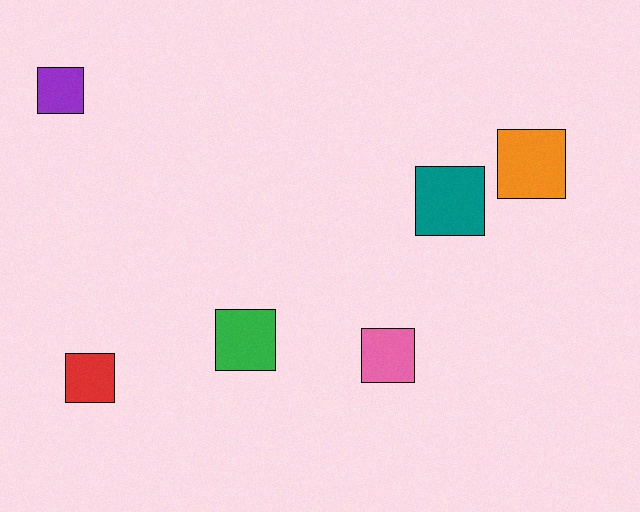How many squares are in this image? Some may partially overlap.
There are 6 squares.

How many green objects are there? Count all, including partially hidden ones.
There is 1 green object.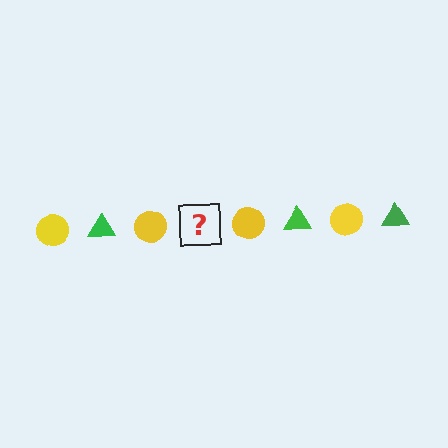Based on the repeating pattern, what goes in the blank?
The blank should be a green triangle.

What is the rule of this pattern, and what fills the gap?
The rule is that the pattern alternates between yellow circle and green triangle. The gap should be filled with a green triangle.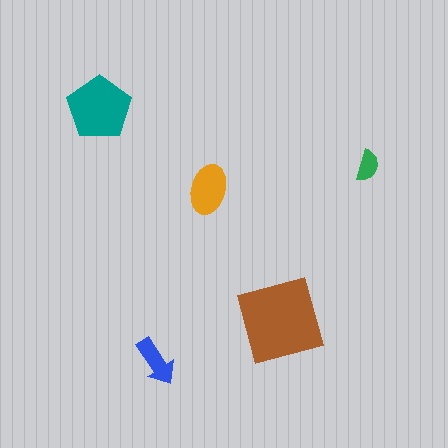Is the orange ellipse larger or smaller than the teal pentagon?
Smaller.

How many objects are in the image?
There are 5 objects in the image.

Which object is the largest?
The brown square.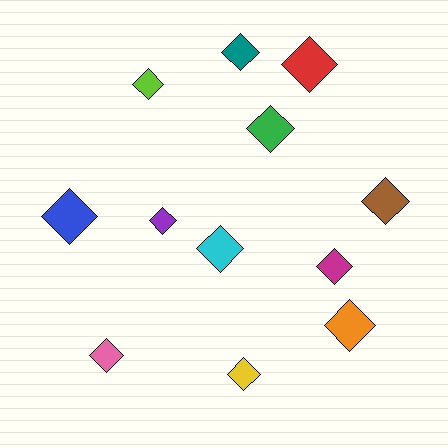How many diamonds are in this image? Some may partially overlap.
There are 12 diamonds.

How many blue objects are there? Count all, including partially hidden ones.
There is 1 blue object.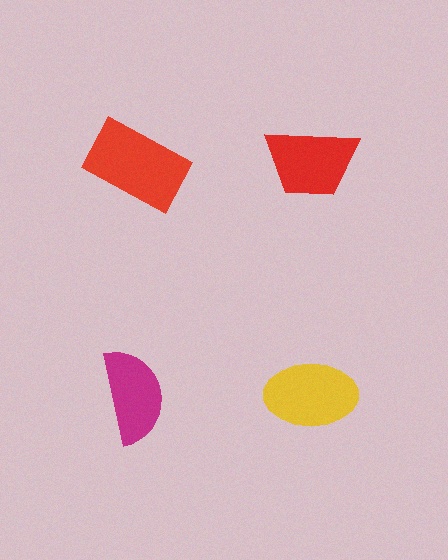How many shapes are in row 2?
2 shapes.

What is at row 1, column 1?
A red rectangle.